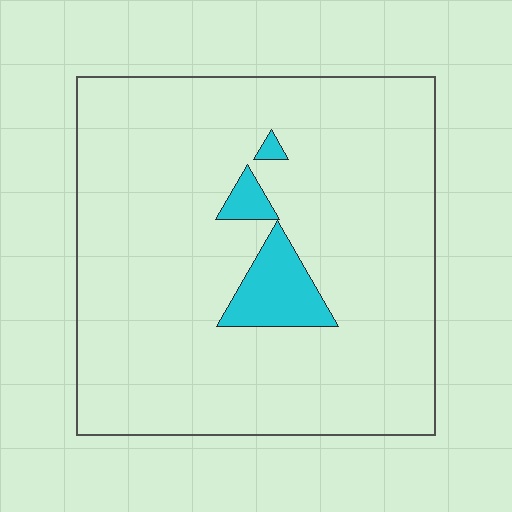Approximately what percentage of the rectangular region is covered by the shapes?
Approximately 5%.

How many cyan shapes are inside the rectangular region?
3.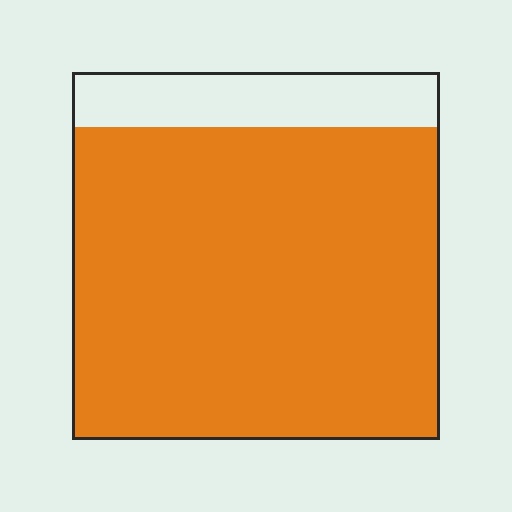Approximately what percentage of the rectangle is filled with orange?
Approximately 85%.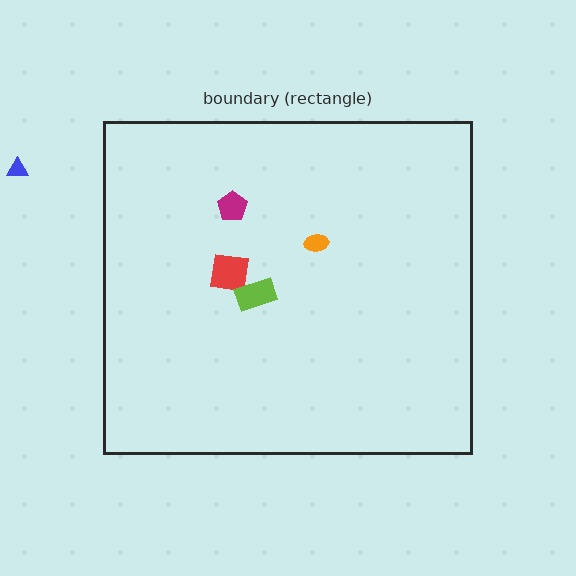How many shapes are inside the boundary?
4 inside, 1 outside.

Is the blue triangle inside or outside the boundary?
Outside.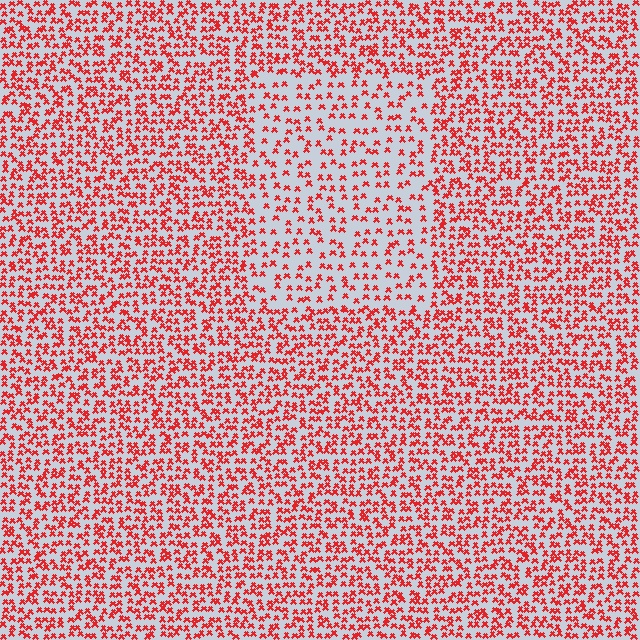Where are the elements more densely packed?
The elements are more densely packed outside the rectangle boundary.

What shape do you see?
I see a rectangle.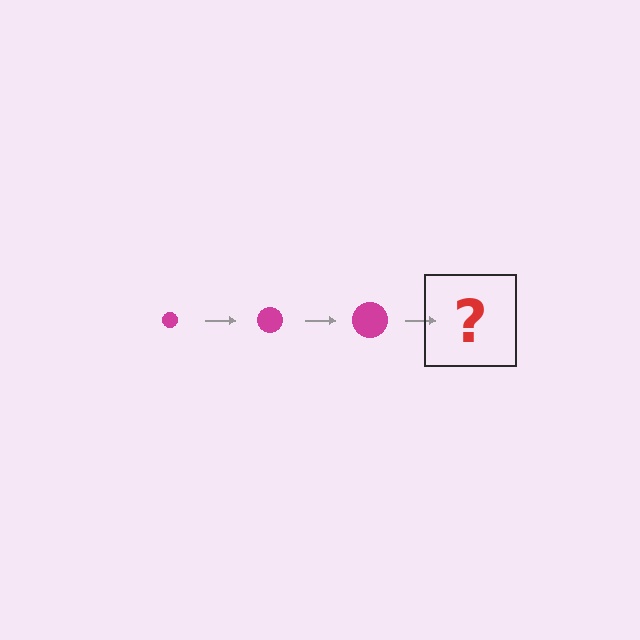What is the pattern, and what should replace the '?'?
The pattern is that the circle gets progressively larger each step. The '?' should be a magenta circle, larger than the previous one.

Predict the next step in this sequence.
The next step is a magenta circle, larger than the previous one.